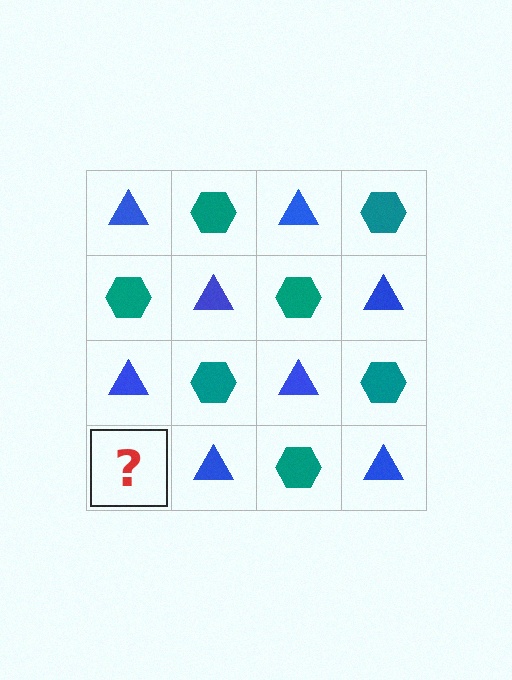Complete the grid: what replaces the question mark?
The question mark should be replaced with a teal hexagon.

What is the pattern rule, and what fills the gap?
The rule is that it alternates blue triangle and teal hexagon in a checkerboard pattern. The gap should be filled with a teal hexagon.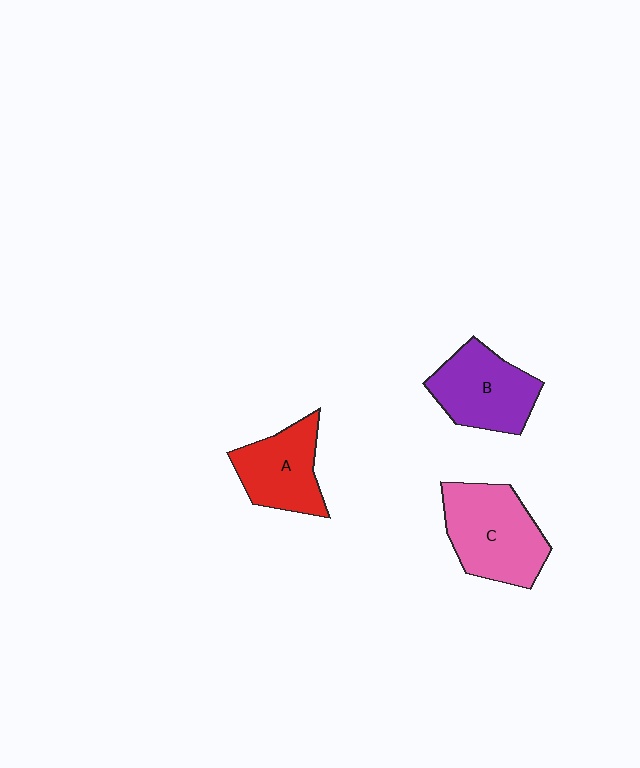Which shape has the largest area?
Shape C (pink).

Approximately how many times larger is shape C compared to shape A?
Approximately 1.3 times.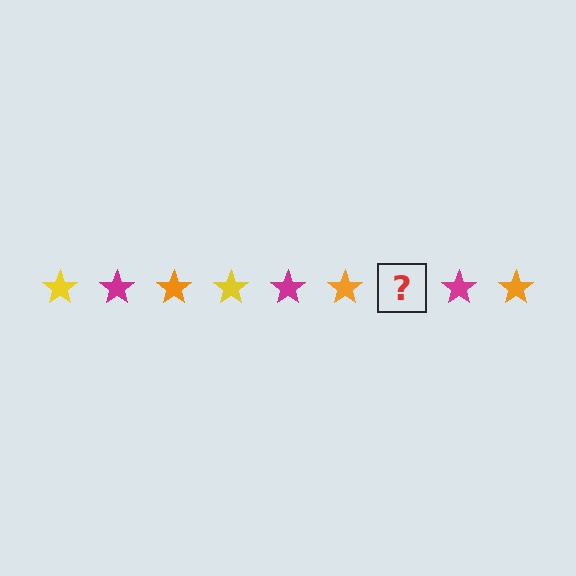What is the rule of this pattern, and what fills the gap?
The rule is that the pattern cycles through yellow, magenta, orange stars. The gap should be filled with a yellow star.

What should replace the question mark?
The question mark should be replaced with a yellow star.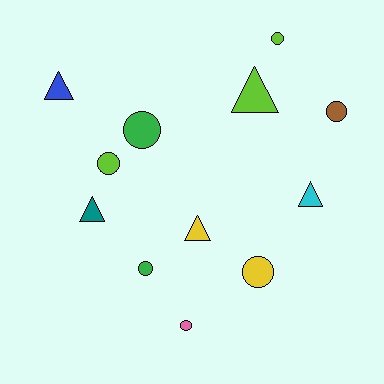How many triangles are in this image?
There are 5 triangles.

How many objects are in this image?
There are 12 objects.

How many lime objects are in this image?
There are 3 lime objects.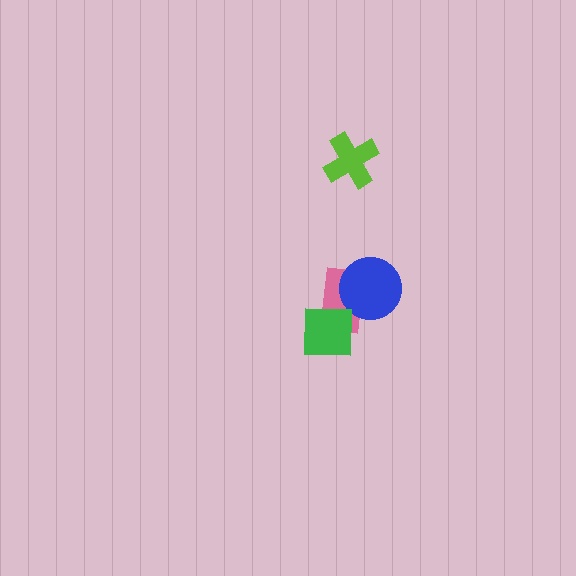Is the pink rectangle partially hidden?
Yes, it is partially covered by another shape.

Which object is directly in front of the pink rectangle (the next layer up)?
The blue circle is directly in front of the pink rectangle.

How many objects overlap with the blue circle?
1 object overlaps with the blue circle.